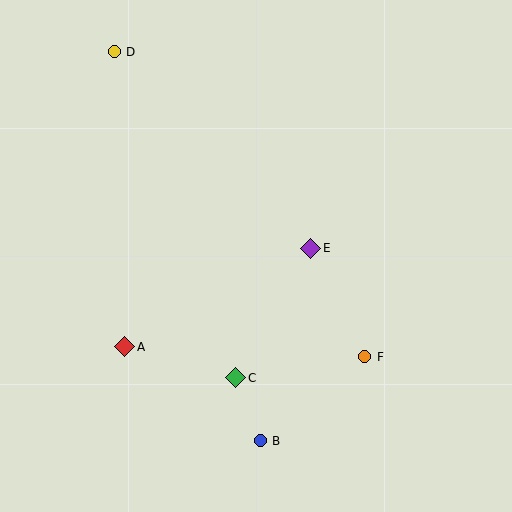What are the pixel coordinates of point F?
Point F is at (365, 357).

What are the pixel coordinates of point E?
Point E is at (311, 248).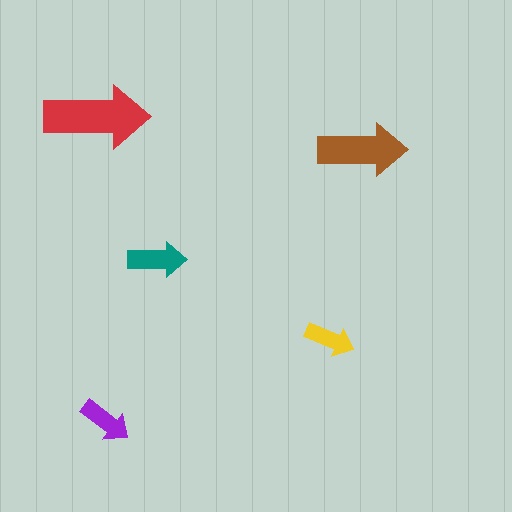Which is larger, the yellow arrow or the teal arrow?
The teal one.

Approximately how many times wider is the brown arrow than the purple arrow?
About 1.5 times wider.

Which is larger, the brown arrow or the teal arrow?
The brown one.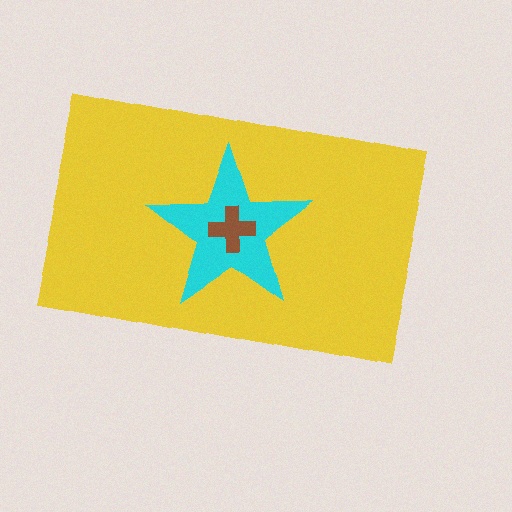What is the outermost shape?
The yellow rectangle.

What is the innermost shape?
The brown cross.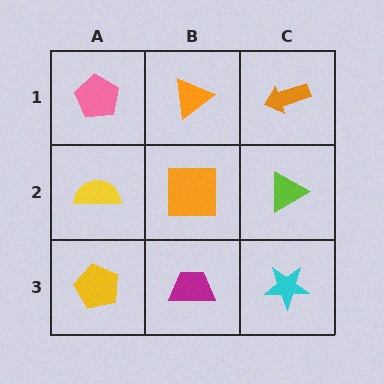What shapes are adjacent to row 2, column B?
An orange triangle (row 1, column B), a magenta trapezoid (row 3, column B), a yellow semicircle (row 2, column A), a lime triangle (row 2, column C).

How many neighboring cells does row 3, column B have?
3.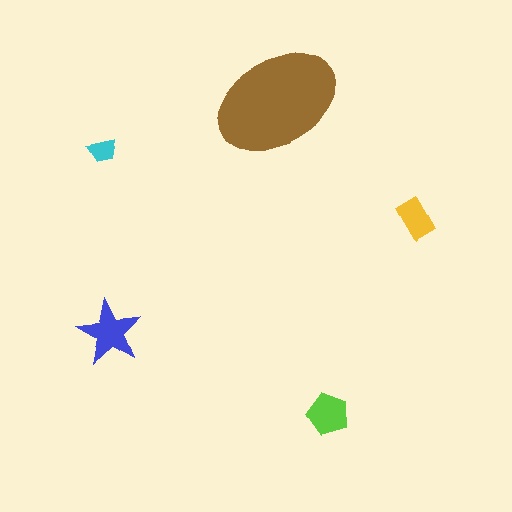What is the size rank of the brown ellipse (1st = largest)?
1st.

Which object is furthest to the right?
The yellow rectangle is rightmost.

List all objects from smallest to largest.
The cyan trapezoid, the yellow rectangle, the lime pentagon, the blue star, the brown ellipse.